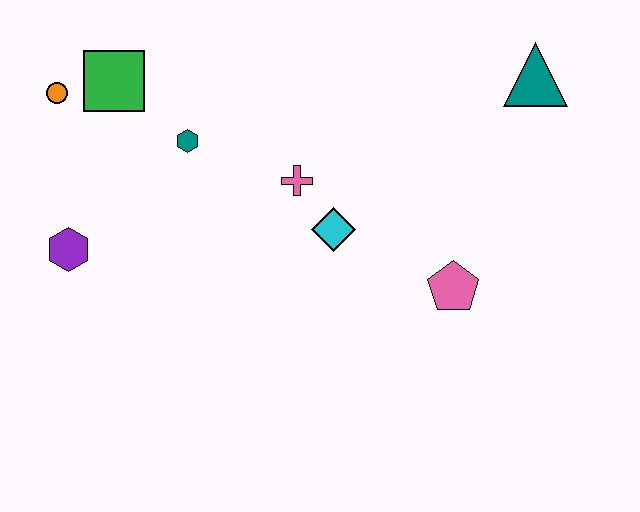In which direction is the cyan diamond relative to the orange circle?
The cyan diamond is to the right of the orange circle.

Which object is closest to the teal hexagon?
The green square is closest to the teal hexagon.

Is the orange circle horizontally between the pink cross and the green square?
No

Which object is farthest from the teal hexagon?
The teal triangle is farthest from the teal hexagon.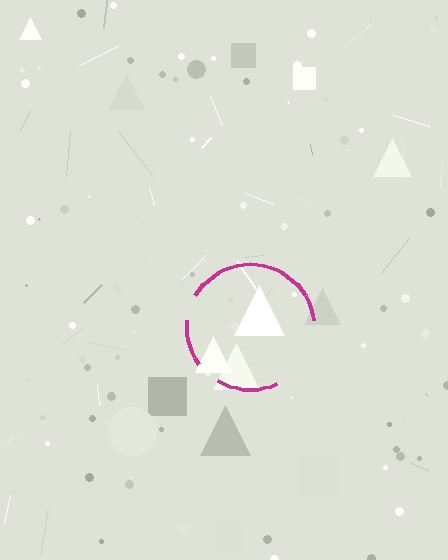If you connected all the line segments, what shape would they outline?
They would outline a circle.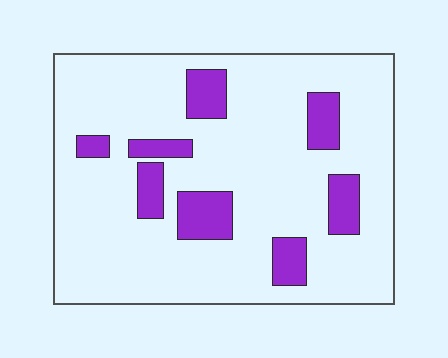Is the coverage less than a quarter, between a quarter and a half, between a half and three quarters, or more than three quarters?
Less than a quarter.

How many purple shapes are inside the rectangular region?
8.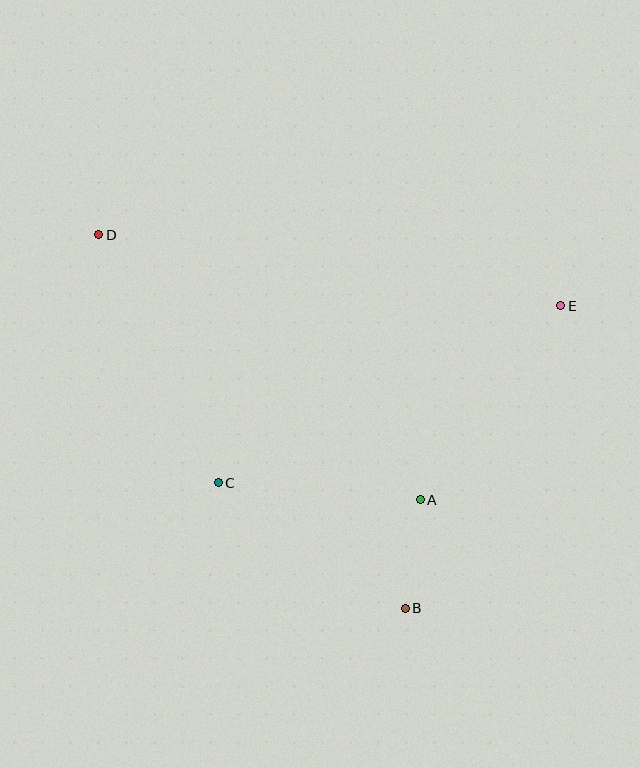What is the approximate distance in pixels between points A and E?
The distance between A and E is approximately 240 pixels.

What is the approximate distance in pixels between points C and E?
The distance between C and E is approximately 385 pixels.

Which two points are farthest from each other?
Points B and D are farthest from each other.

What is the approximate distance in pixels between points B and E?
The distance between B and E is approximately 340 pixels.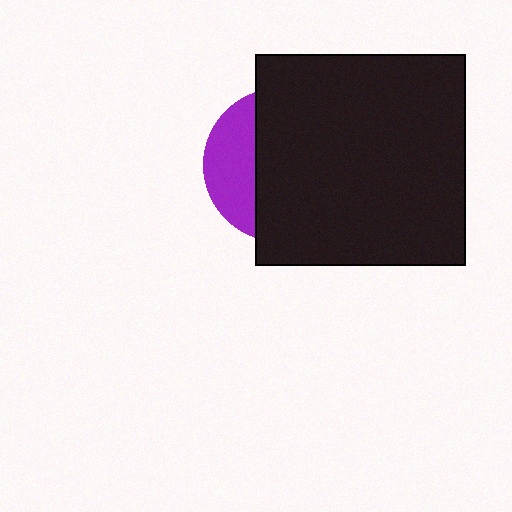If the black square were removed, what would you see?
You would see the complete purple circle.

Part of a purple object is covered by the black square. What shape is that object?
It is a circle.